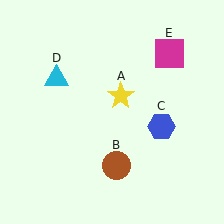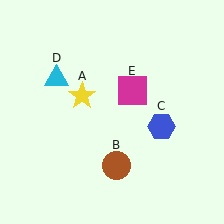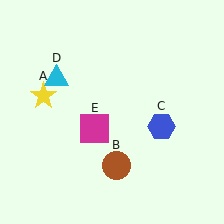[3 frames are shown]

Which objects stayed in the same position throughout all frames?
Brown circle (object B) and blue hexagon (object C) and cyan triangle (object D) remained stationary.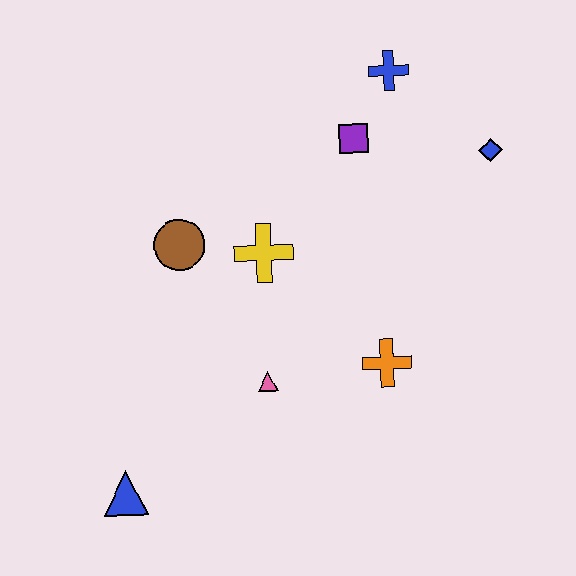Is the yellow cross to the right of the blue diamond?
No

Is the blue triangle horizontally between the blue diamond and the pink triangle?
No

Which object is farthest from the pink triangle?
The blue cross is farthest from the pink triangle.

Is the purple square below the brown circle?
No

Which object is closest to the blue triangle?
The pink triangle is closest to the blue triangle.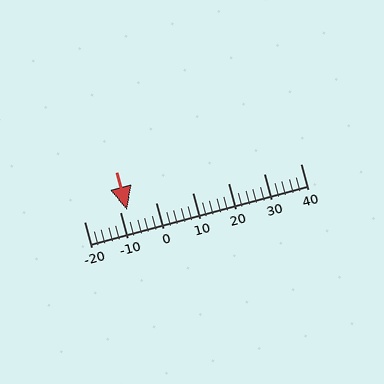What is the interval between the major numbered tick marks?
The major tick marks are spaced 10 units apart.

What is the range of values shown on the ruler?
The ruler shows values from -20 to 40.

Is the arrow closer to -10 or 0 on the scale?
The arrow is closer to -10.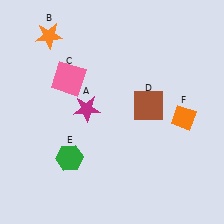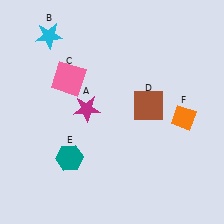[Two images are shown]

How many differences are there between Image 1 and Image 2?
There are 2 differences between the two images.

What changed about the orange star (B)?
In Image 1, B is orange. In Image 2, it changed to cyan.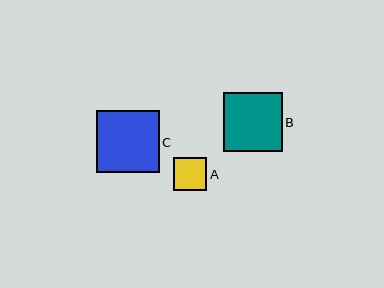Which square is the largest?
Square C is the largest with a size of approximately 62 pixels.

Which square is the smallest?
Square A is the smallest with a size of approximately 34 pixels.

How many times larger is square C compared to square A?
Square C is approximately 1.8 times the size of square A.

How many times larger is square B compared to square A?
Square B is approximately 1.7 times the size of square A.